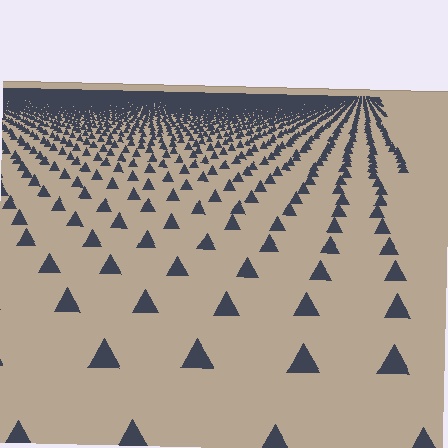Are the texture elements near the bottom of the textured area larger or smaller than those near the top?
Larger. Near the bottom, elements are closer to the viewer and appear at a bigger on-screen size.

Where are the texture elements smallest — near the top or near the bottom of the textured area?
Near the top.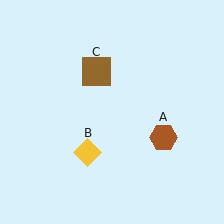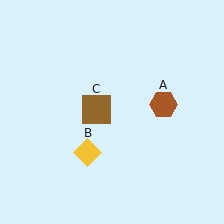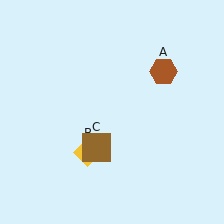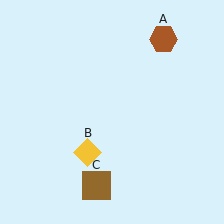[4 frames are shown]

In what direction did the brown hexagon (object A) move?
The brown hexagon (object A) moved up.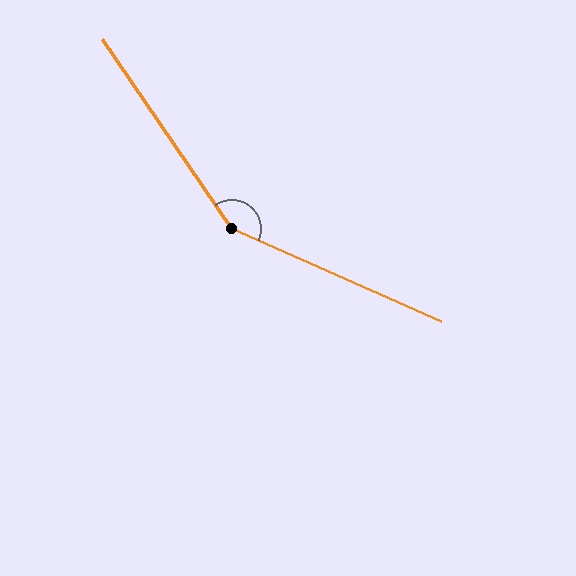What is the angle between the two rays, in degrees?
Approximately 148 degrees.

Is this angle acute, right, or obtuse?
It is obtuse.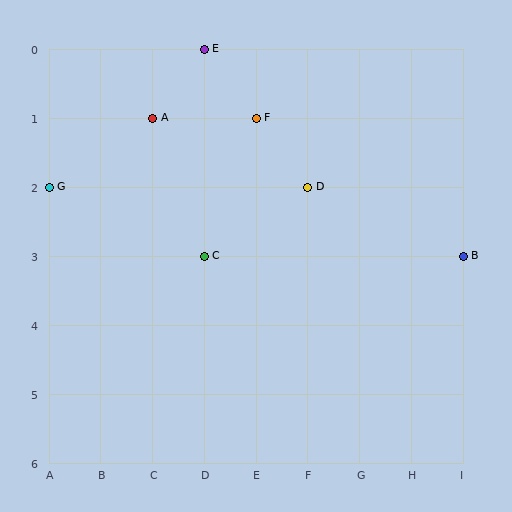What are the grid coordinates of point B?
Point B is at grid coordinates (I, 3).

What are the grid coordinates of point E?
Point E is at grid coordinates (D, 0).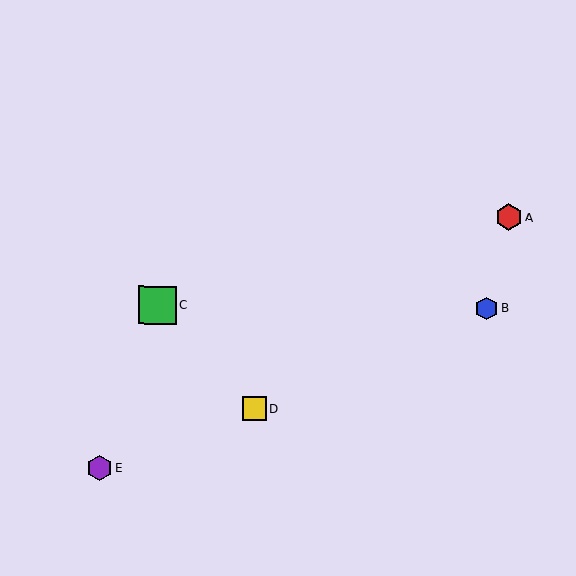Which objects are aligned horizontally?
Objects B, C are aligned horizontally.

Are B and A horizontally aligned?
No, B is at y≈308 and A is at y≈217.